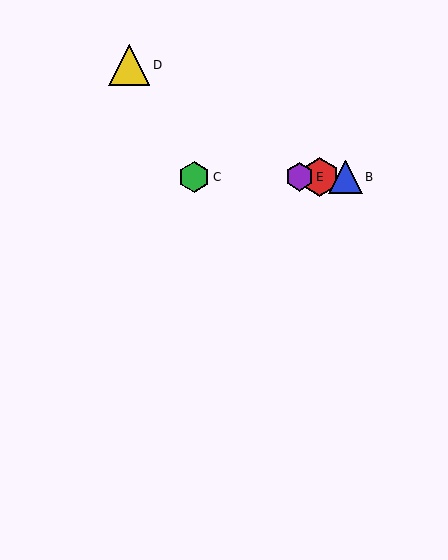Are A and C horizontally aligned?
Yes, both are at y≈177.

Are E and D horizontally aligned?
No, E is at y≈177 and D is at y≈65.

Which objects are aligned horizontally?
Objects A, B, C, E are aligned horizontally.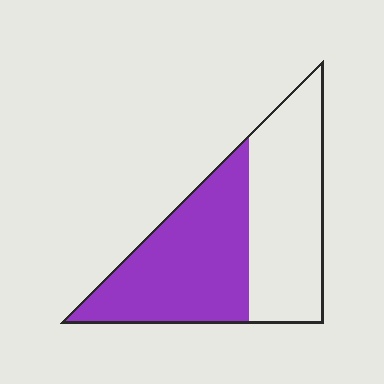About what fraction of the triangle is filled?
About one half (1/2).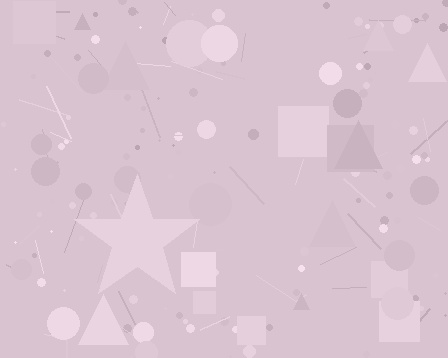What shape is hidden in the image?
A star is hidden in the image.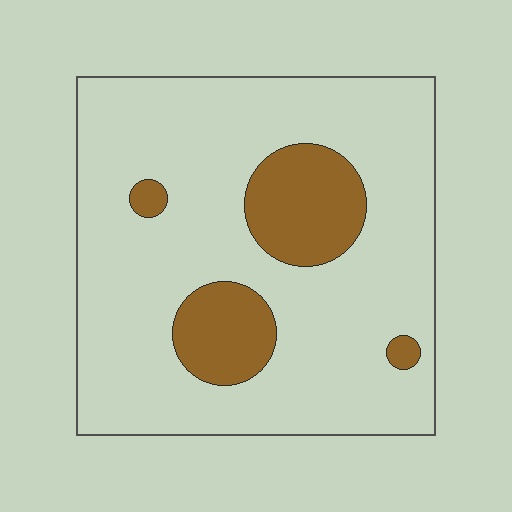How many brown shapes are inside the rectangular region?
4.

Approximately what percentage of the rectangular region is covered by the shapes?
Approximately 20%.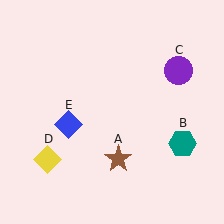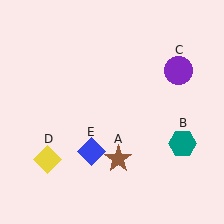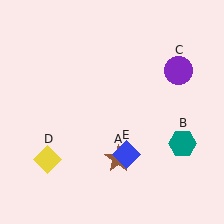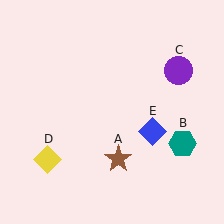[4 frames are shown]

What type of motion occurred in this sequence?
The blue diamond (object E) rotated counterclockwise around the center of the scene.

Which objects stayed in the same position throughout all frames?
Brown star (object A) and teal hexagon (object B) and purple circle (object C) and yellow diamond (object D) remained stationary.